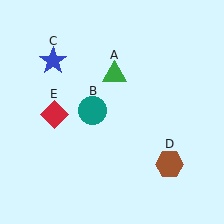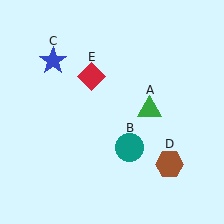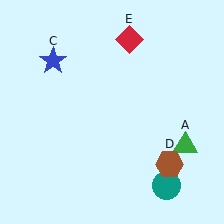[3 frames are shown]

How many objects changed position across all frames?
3 objects changed position: green triangle (object A), teal circle (object B), red diamond (object E).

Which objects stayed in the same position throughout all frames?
Blue star (object C) and brown hexagon (object D) remained stationary.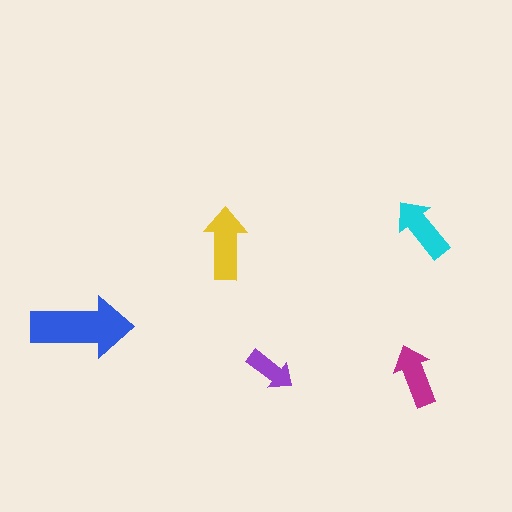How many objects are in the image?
There are 5 objects in the image.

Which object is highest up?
The cyan arrow is topmost.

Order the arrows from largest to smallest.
the blue one, the yellow one, the cyan one, the magenta one, the purple one.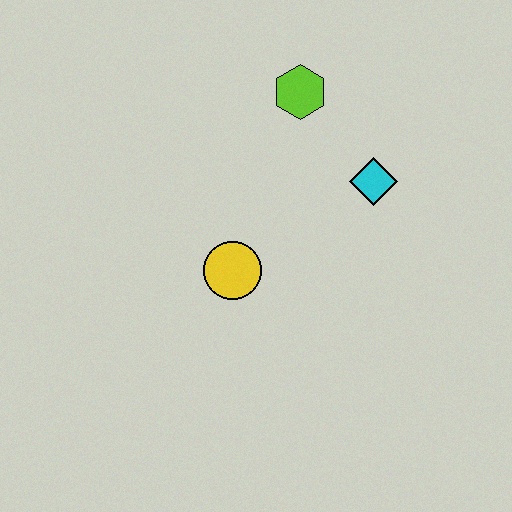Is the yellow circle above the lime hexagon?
No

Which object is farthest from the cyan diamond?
The yellow circle is farthest from the cyan diamond.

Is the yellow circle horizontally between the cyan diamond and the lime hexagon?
No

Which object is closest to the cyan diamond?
The lime hexagon is closest to the cyan diamond.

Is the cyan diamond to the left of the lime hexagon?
No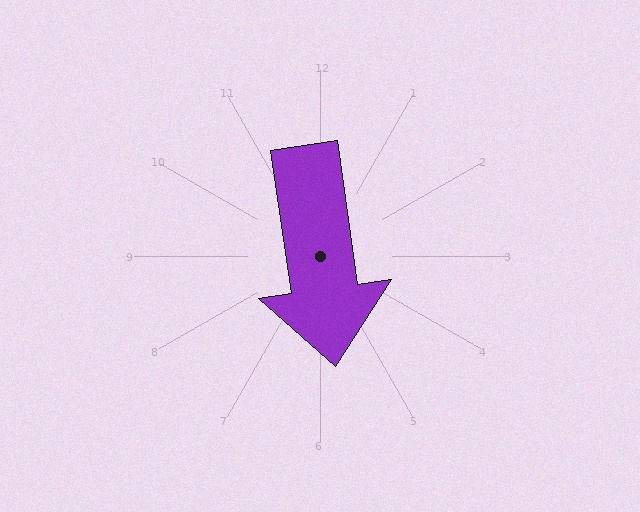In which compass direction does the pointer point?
South.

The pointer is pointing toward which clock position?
Roughly 6 o'clock.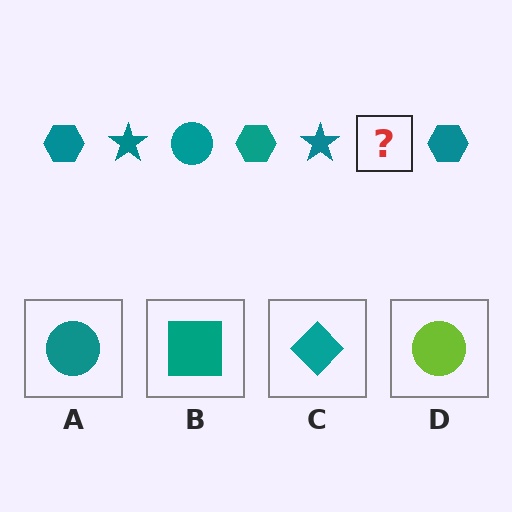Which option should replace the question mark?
Option A.